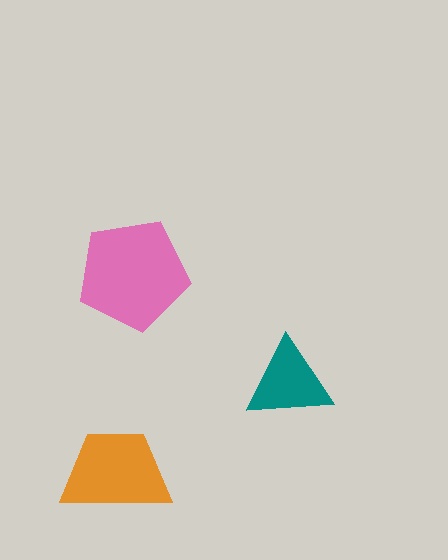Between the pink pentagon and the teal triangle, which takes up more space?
The pink pentagon.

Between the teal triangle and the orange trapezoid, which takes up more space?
The orange trapezoid.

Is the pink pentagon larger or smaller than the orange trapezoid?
Larger.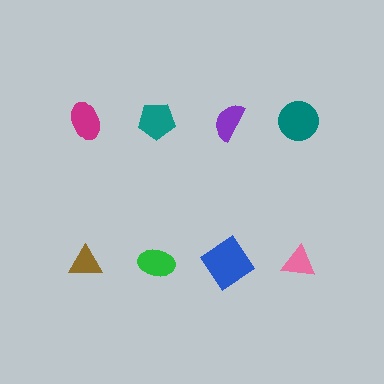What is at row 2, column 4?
A pink triangle.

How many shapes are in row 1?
4 shapes.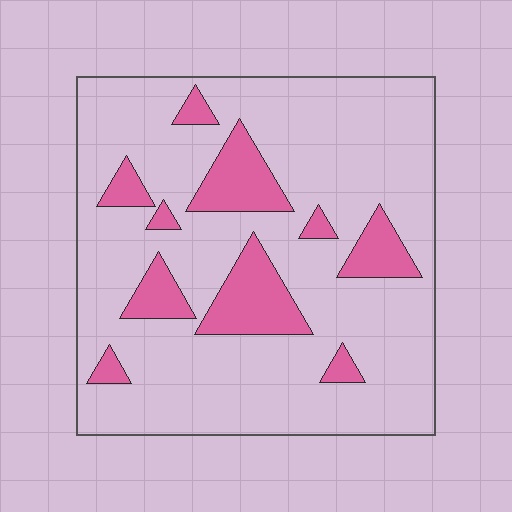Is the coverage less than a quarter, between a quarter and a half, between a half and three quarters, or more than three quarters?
Less than a quarter.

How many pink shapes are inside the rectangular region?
10.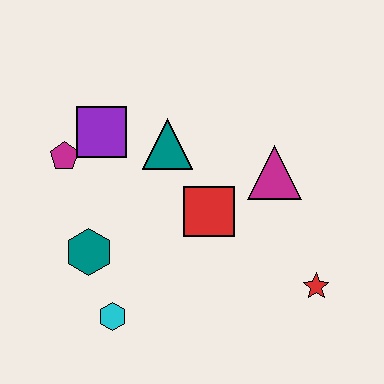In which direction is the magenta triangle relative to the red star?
The magenta triangle is above the red star.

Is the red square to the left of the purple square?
No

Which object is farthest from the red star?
The magenta pentagon is farthest from the red star.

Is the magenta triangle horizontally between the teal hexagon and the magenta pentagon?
No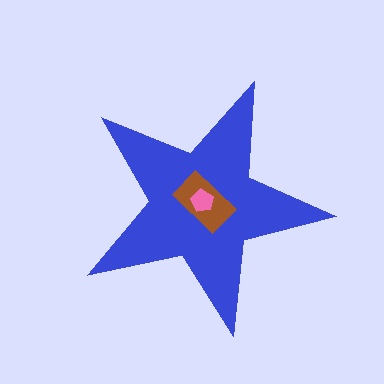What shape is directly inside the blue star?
The brown rectangle.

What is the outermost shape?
The blue star.